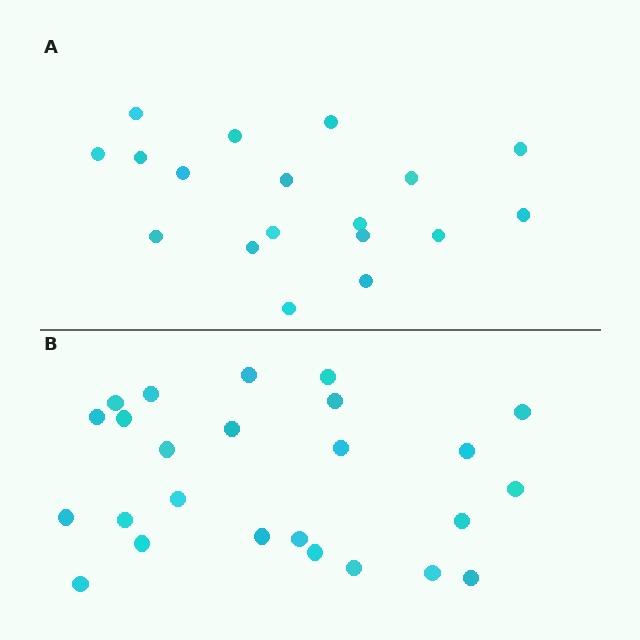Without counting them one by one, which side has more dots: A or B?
Region B (the bottom region) has more dots.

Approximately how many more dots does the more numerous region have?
Region B has roughly 8 or so more dots than region A.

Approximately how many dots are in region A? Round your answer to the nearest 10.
About 20 dots. (The exact count is 18, which rounds to 20.)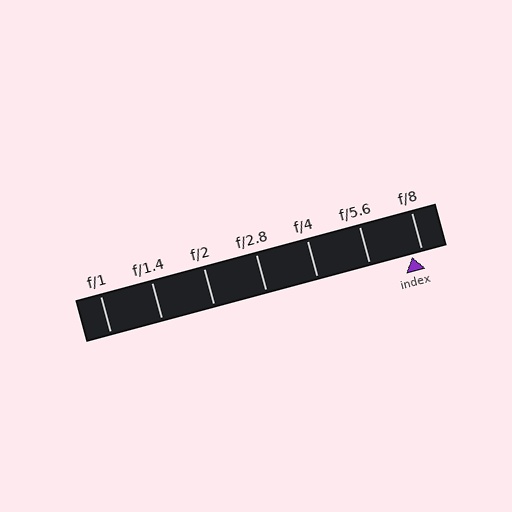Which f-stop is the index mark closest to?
The index mark is closest to f/8.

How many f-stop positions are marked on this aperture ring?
There are 7 f-stop positions marked.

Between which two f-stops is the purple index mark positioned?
The index mark is between f/5.6 and f/8.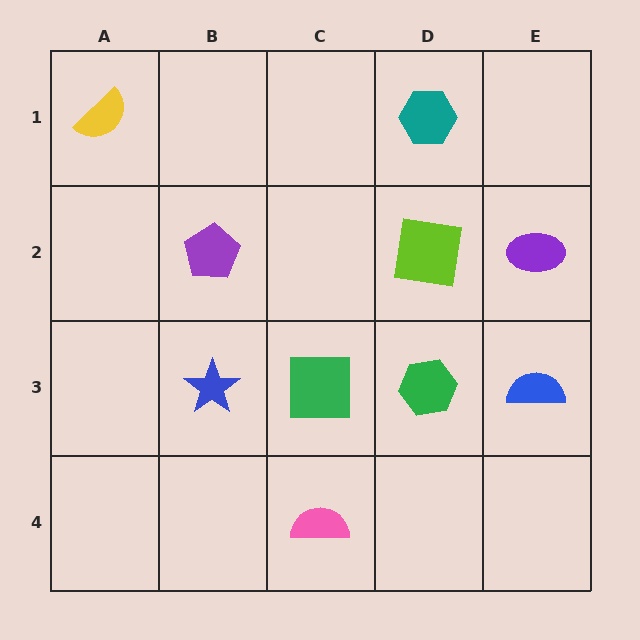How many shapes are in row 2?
3 shapes.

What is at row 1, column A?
A yellow semicircle.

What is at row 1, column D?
A teal hexagon.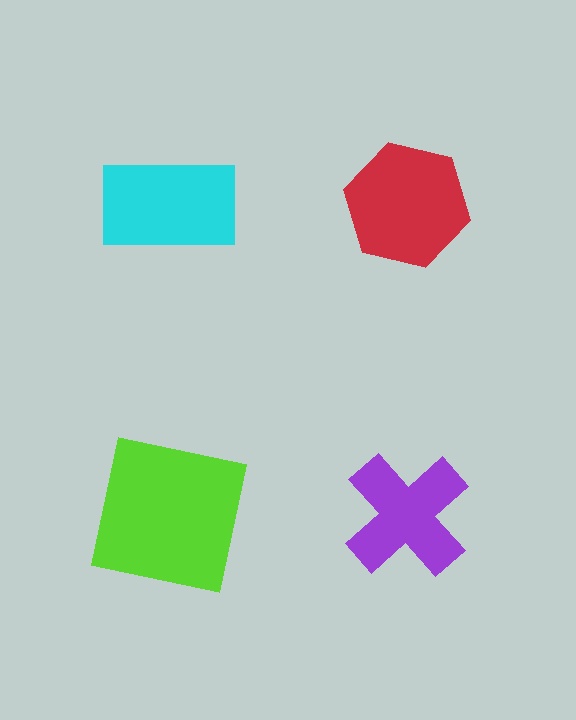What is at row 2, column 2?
A purple cross.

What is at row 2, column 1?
A lime square.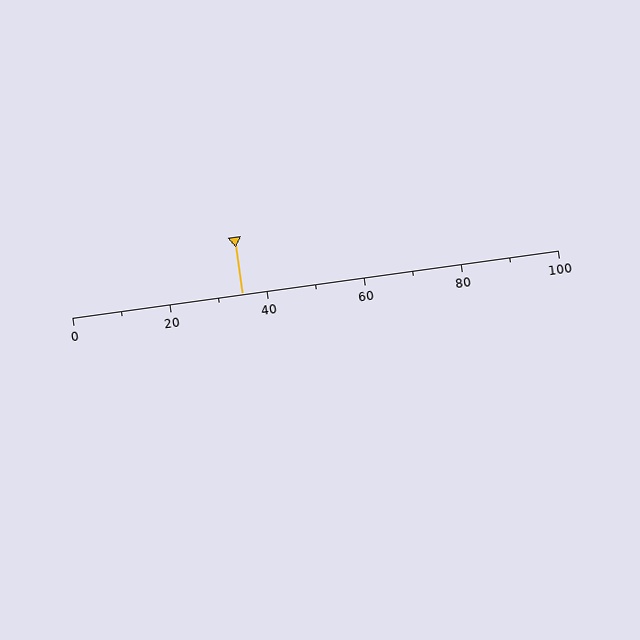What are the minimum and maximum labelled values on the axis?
The axis runs from 0 to 100.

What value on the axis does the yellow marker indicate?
The marker indicates approximately 35.